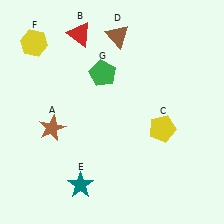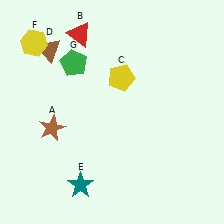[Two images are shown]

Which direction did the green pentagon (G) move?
The green pentagon (G) moved left.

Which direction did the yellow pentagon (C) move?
The yellow pentagon (C) moved up.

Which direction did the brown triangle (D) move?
The brown triangle (D) moved left.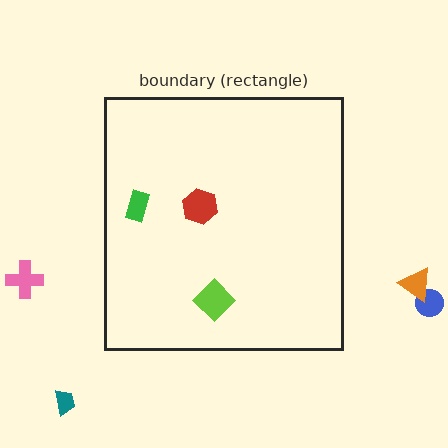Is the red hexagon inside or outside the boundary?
Inside.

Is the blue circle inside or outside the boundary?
Outside.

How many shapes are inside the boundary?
3 inside, 4 outside.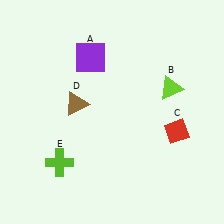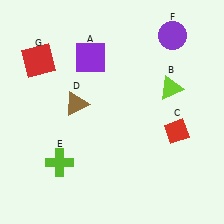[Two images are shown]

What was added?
A purple circle (F), a red square (G) were added in Image 2.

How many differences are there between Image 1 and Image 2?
There are 2 differences between the two images.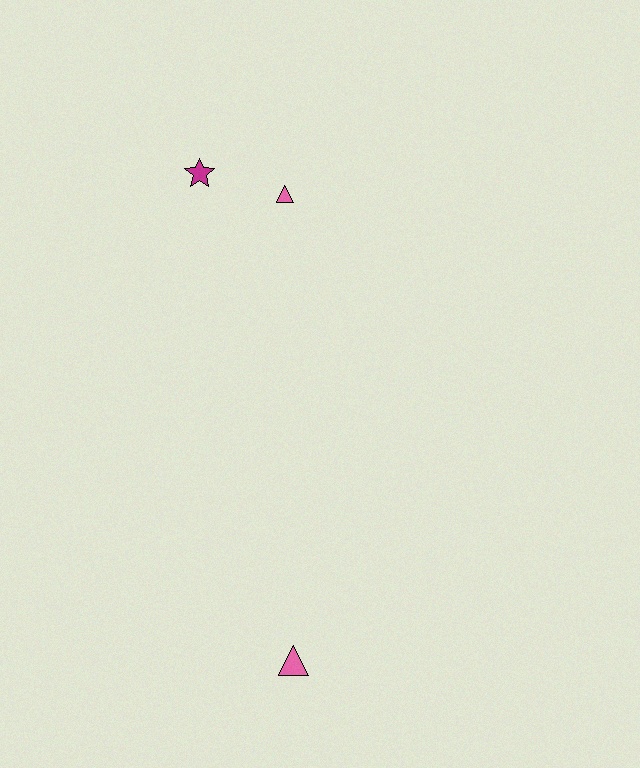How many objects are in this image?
There are 3 objects.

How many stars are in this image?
There is 1 star.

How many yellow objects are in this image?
There are no yellow objects.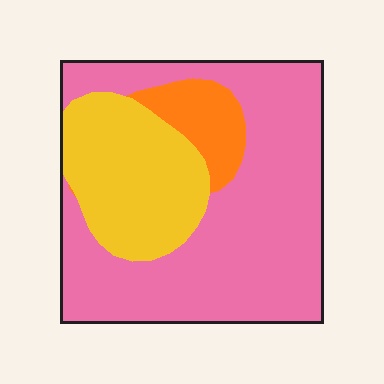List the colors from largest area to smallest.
From largest to smallest: pink, yellow, orange.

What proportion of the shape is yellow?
Yellow covers about 25% of the shape.